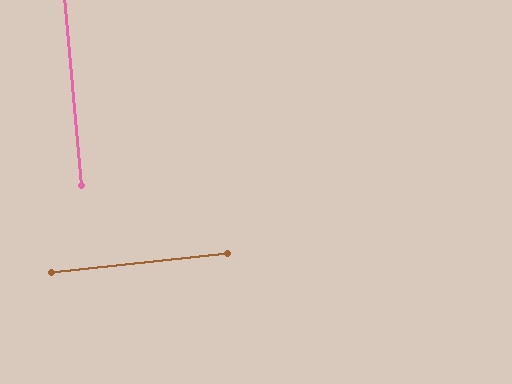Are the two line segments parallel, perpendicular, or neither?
Perpendicular — they meet at approximately 89°.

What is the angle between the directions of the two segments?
Approximately 89 degrees.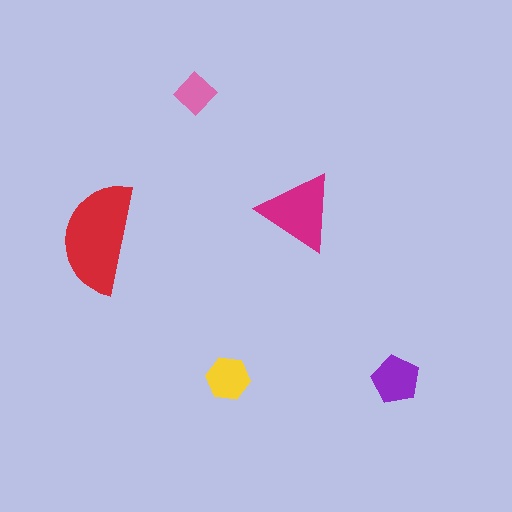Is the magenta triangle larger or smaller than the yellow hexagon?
Larger.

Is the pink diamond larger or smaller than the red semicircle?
Smaller.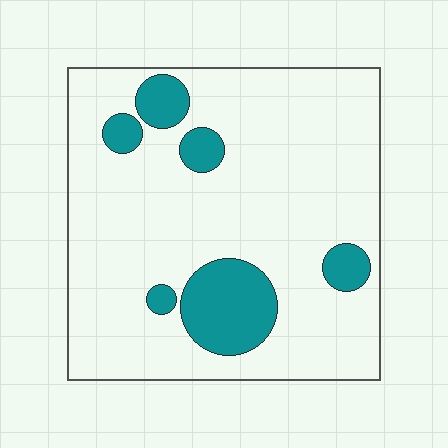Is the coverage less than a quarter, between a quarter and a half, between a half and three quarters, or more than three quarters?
Less than a quarter.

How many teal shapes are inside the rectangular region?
6.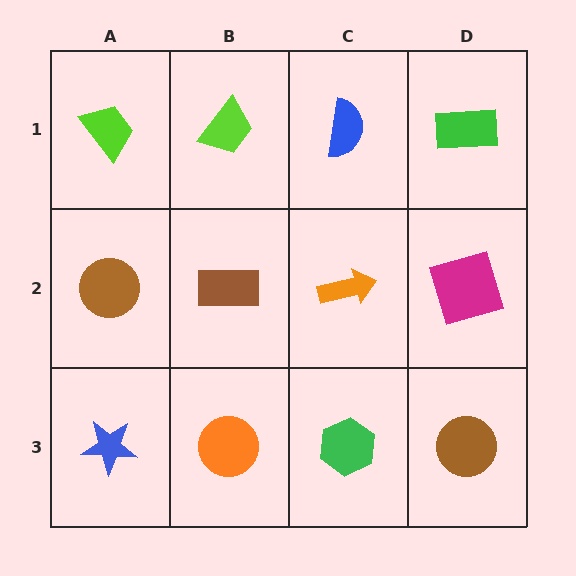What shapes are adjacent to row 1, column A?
A brown circle (row 2, column A), a lime trapezoid (row 1, column B).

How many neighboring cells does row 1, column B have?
3.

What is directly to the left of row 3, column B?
A blue star.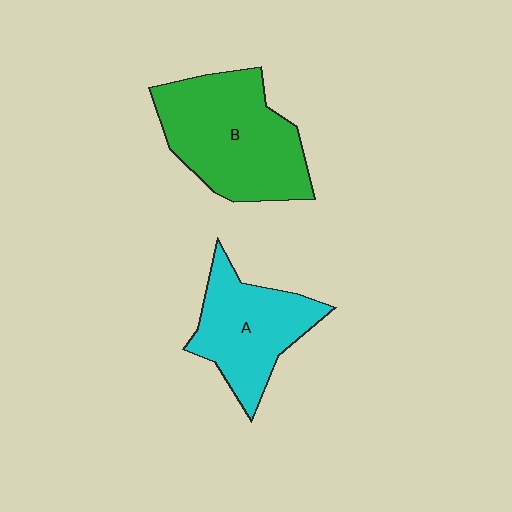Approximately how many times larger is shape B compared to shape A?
Approximately 1.4 times.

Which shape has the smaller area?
Shape A (cyan).